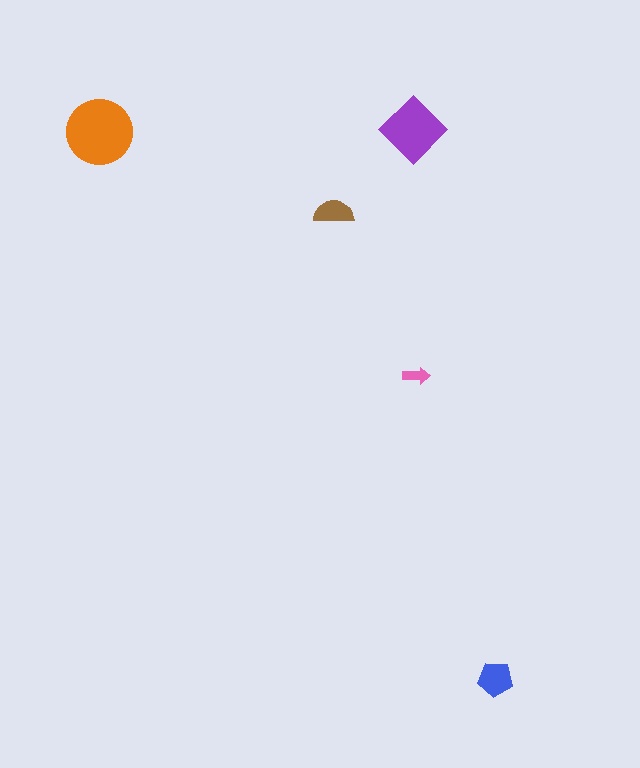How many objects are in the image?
There are 5 objects in the image.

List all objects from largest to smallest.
The orange circle, the purple diamond, the blue pentagon, the brown semicircle, the pink arrow.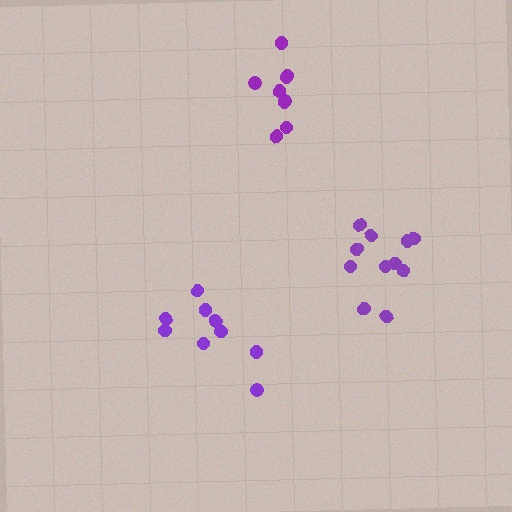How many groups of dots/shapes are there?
There are 3 groups.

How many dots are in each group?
Group 1: 9 dots, Group 2: 9 dots, Group 3: 11 dots (29 total).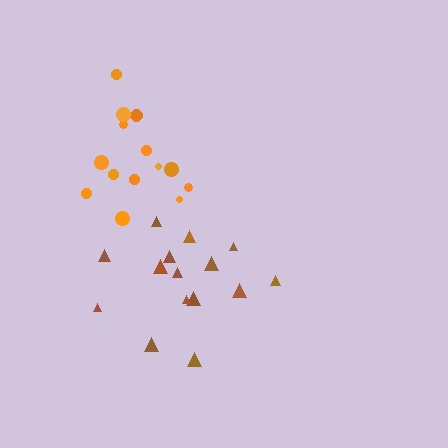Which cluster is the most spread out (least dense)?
Brown.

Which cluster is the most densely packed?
Orange.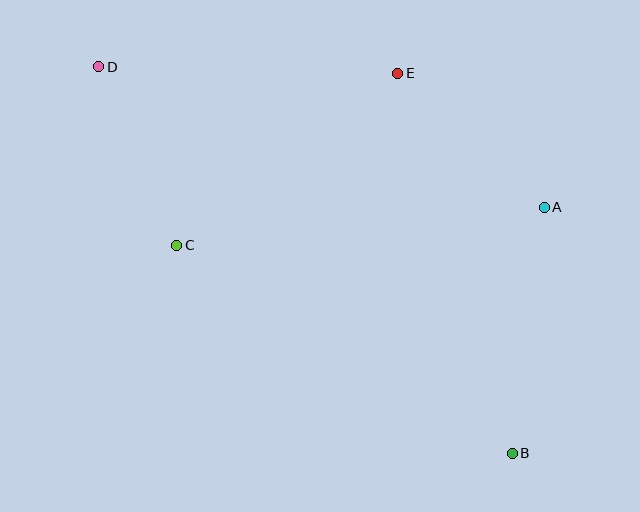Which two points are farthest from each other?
Points B and D are farthest from each other.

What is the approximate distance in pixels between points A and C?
The distance between A and C is approximately 369 pixels.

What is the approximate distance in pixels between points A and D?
The distance between A and D is approximately 467 pixels.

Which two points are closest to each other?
Points C and D are closest to each other.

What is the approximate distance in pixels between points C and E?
The distance between C and E is approximately 280 pixels.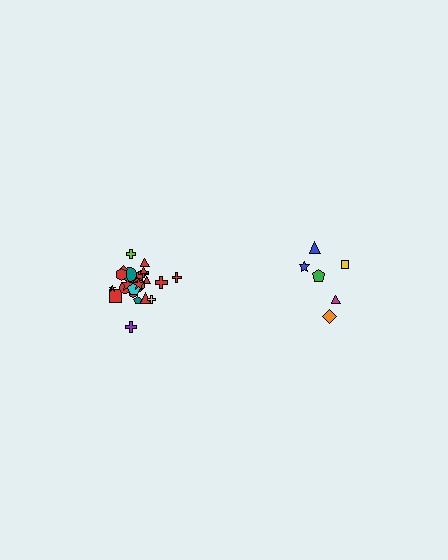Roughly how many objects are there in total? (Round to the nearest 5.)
Roughly 30 objects in total.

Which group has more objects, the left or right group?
The left group.